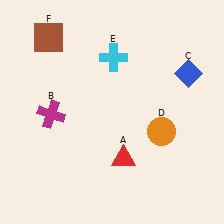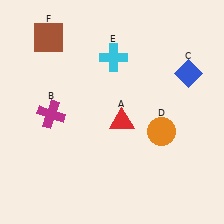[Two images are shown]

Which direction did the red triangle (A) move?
The red triangle (A) moved up.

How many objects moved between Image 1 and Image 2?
1 object moved between the two images.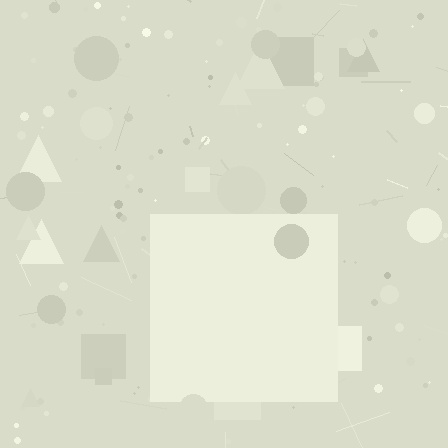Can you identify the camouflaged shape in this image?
The camouflaged shape is a square.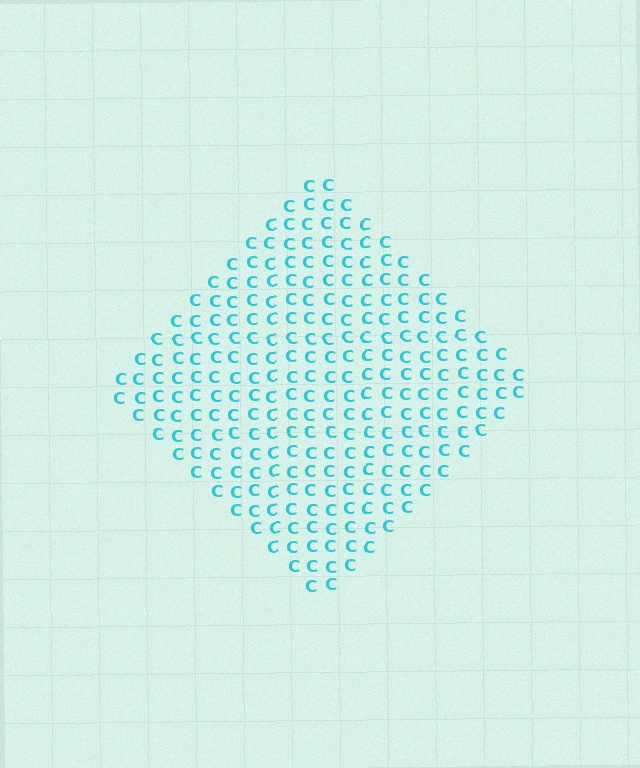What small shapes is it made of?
It is made of small letter C's.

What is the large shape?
The large shape is a diamond.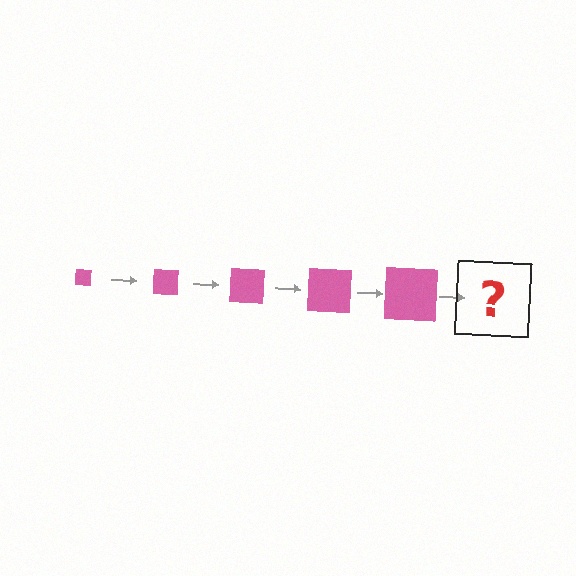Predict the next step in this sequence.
The next step is a pink square, larger than the previous one.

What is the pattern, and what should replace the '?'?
The pattern is that the square gets progressively larger each step. The '?' should be a pink square, larger than the previous one.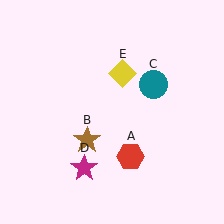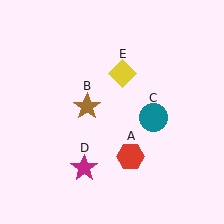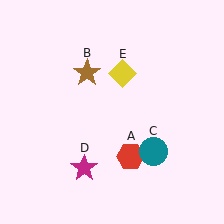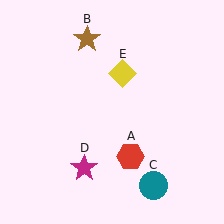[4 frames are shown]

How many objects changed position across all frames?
2 objects changed position: brown star (object B), teal circle (object C).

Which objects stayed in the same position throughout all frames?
Red hexagon (object A) and magenta star (object D) and yellow diamond (object E) remained stationary.